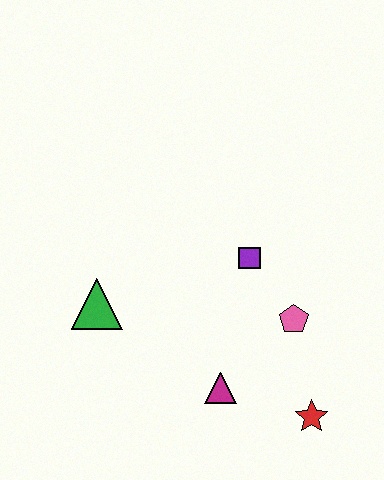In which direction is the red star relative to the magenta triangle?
The red star is to the right of the magenta triangle.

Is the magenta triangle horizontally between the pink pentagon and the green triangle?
Yes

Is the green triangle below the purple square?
Yes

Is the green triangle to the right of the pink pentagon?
No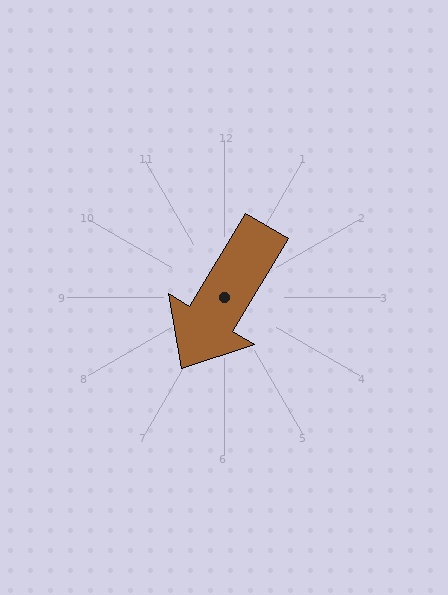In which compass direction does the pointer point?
Southwest.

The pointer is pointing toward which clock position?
Roughly 7 o'clock.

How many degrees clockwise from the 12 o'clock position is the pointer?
Approximately 211 degrees.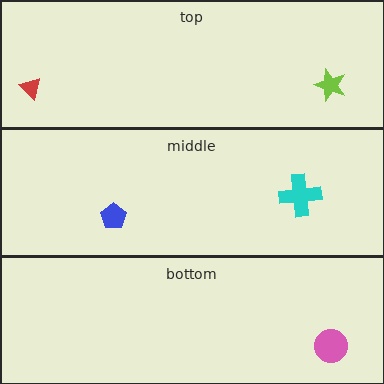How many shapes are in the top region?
2.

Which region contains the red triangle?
The top region.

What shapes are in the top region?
The red triangle, the lime star.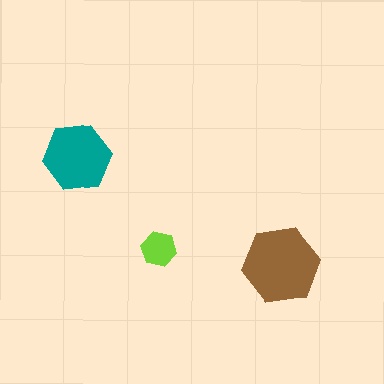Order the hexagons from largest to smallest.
the brown one, the teal one, the lime one.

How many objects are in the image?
There are 3 objects in the image.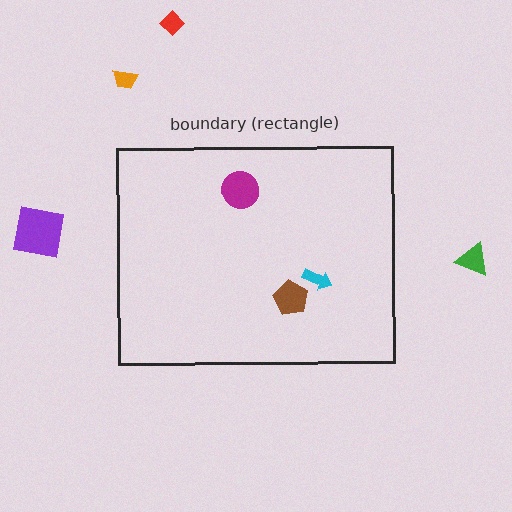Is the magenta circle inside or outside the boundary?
Inside.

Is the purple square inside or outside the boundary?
Outside.